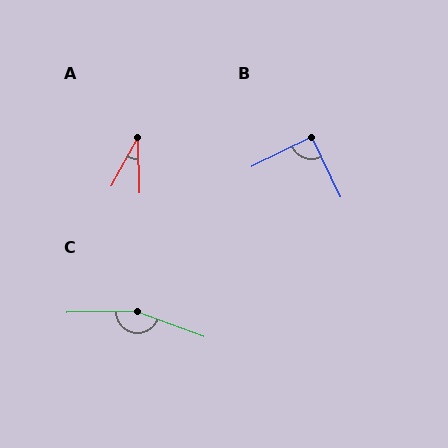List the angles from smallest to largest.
A (30°), B (90°), C (158°).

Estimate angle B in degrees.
Approximately 90 degrees.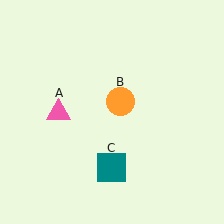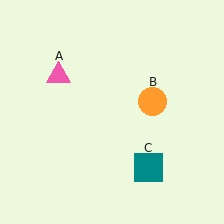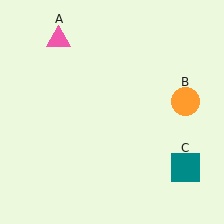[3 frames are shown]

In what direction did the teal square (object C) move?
The teal square (object C) moved right.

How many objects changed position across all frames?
3 objects changed position: pink triangle (object A), orange circle (object B), teal square (object C).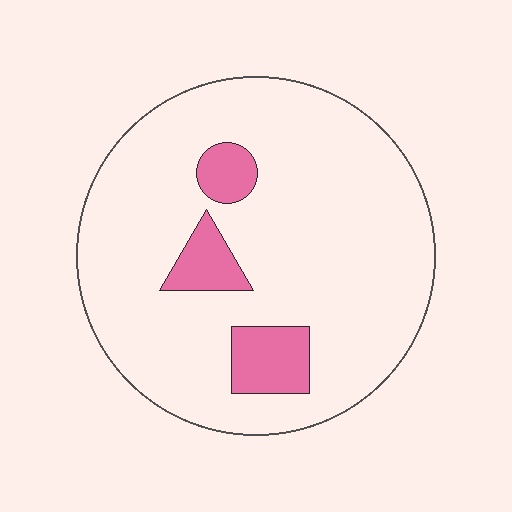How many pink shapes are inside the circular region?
3.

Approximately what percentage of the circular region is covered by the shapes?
Approximately 10%.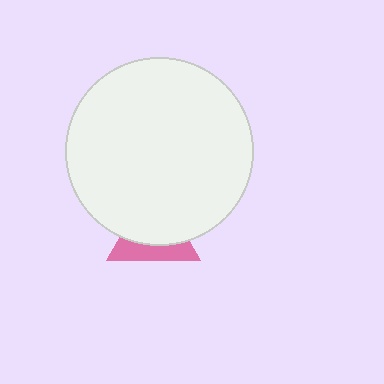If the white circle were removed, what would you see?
You would see the complete pink triangle.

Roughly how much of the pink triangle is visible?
A small part of it is visible (roughly 39%).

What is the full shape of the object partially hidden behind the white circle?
The partially hidden object is a pink triangle.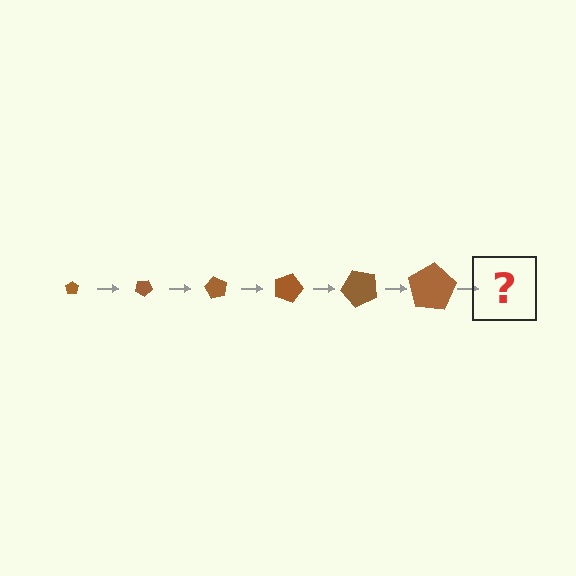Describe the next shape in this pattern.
It should be a pentagon, larger than the previous one and rotated 180 degrees from the start.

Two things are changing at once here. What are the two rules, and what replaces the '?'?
The two rules are that the pentagon grows larger each step and it rotates 30 degrees each step. The '?' should be a pentagon, larger than the previous one and rotated 180 degrees from the start.